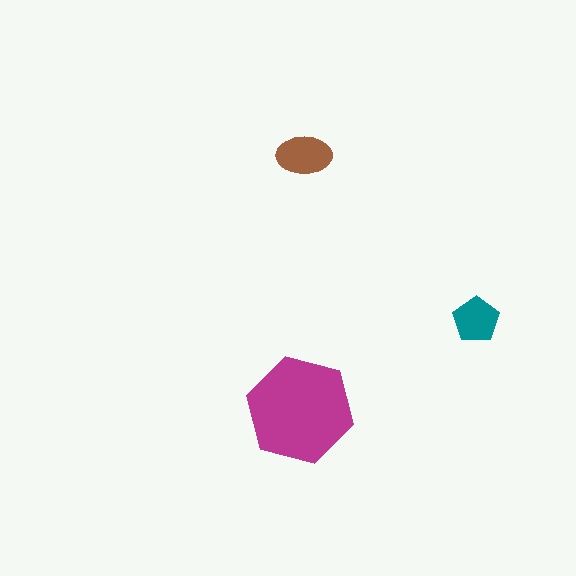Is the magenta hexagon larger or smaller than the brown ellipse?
Larger.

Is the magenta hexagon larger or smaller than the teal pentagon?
Larger.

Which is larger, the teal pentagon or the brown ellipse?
The brown ellipse.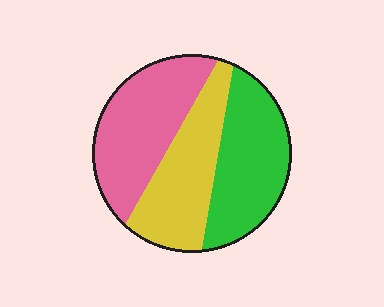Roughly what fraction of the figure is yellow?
Yellow covers about 30% of the figure.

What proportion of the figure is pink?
Pink covers 35% of the figure.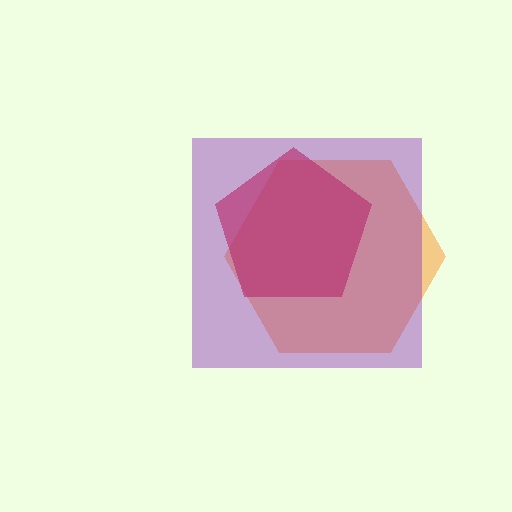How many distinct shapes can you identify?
There are 3 distinct shapes: an orange hexagon, a red pentagon, a purple square.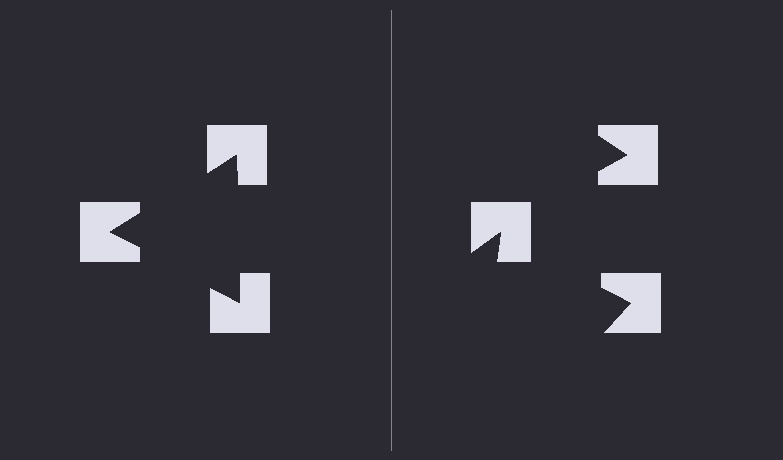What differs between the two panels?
The notched squares are positioned identically on both sides; only the wedge orientations differ. On the left they align to a triangle; on the right they are misaligned.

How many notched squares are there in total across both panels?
6 — 3 on each side.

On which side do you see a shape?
An illusory triangle appears on the left side. On the right side the wedge cuts are rotated, so no coherent shape forms.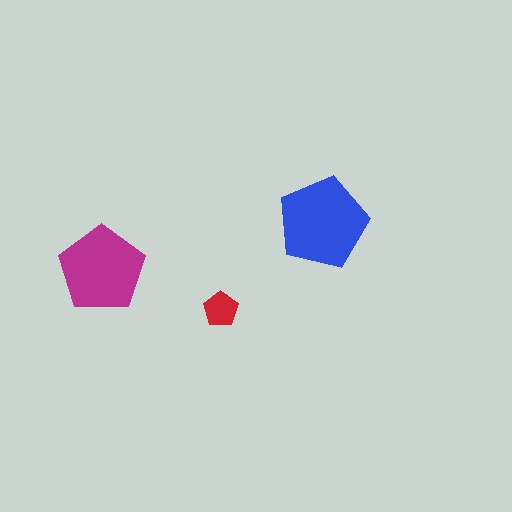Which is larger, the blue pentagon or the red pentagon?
The blue one.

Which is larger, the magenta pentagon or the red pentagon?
The magenta one.